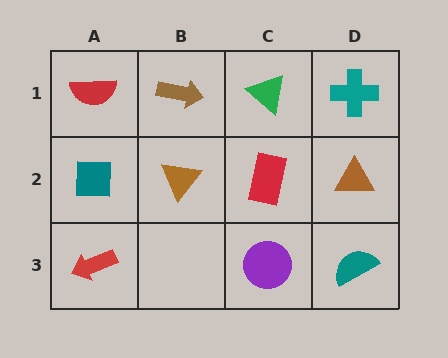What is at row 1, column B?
A brown arrow.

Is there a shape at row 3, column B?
No, that cell is empty.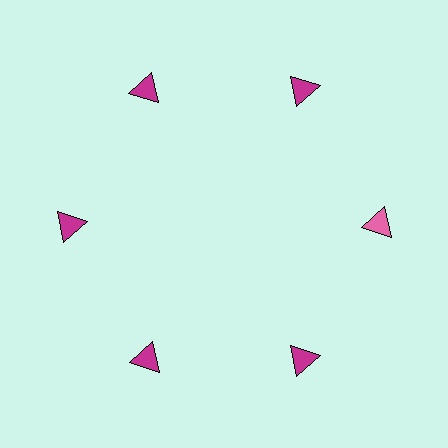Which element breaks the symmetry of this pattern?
The pink triangle at roughly the 3 o'clock position breaks the symmetry. All other shapes are magenta triangles.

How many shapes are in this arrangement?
There are 6 shapes arranged in a ring pattern.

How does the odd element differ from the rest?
It has a different color: pink instead of magenta.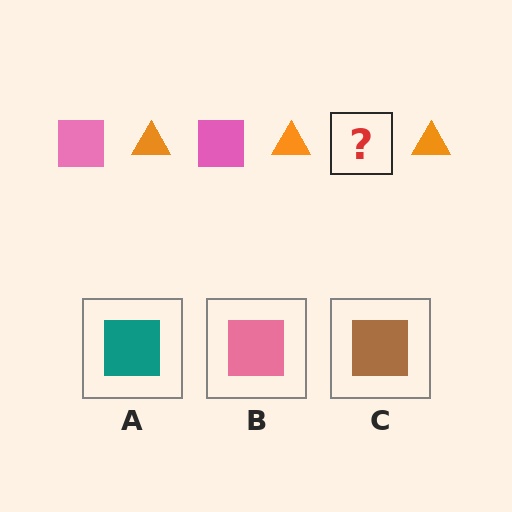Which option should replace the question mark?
Option B.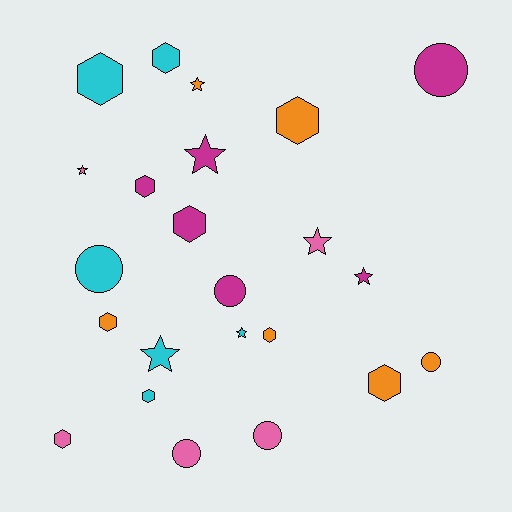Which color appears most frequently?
Magenta, with 6 objects.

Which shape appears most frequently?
Hexagon, with 10 objects.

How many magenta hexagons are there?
There are 2 magenta hexagons.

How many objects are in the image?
There are 23 objects.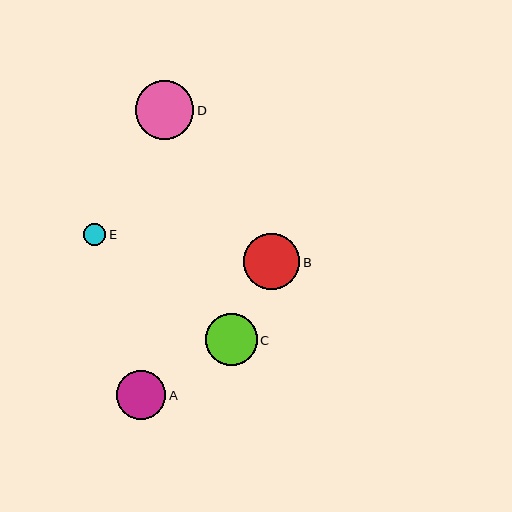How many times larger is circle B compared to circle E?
Circle B is approximately 2.6 times the size of circle E.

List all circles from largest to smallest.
From largest to smallest: D, B, C, A, E.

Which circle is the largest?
Circle D is the largest with a size of approximately 59 pixels.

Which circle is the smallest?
Circle E is the smallest with a size of approximately 22 pixels.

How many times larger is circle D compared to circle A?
Circle D is approximately 1.2 times the size of circle A.